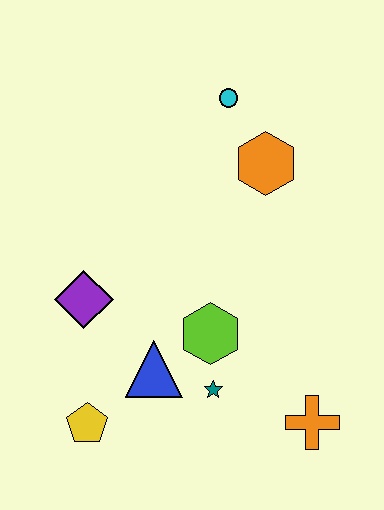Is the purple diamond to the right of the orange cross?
No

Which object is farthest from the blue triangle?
The cyan circle is farthest from the blue triangle.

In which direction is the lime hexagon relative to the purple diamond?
The lime hexagon is to the right of the purple diamond.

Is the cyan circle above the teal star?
Yes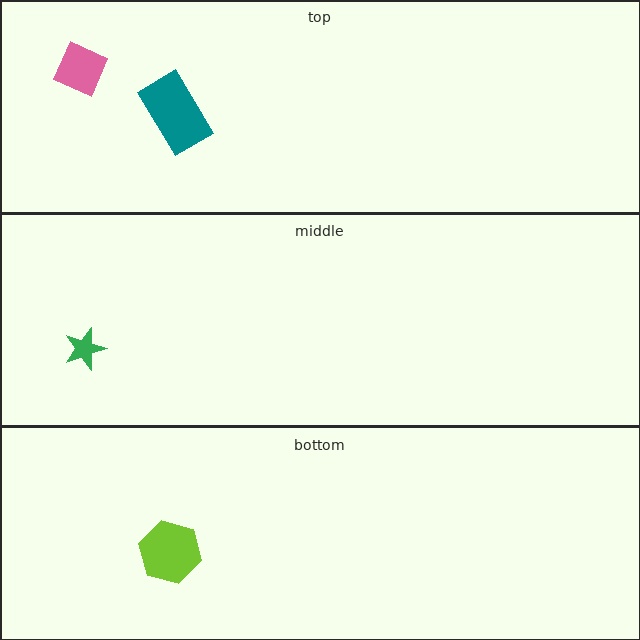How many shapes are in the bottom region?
1.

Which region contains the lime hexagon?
The bottom region.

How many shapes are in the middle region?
1.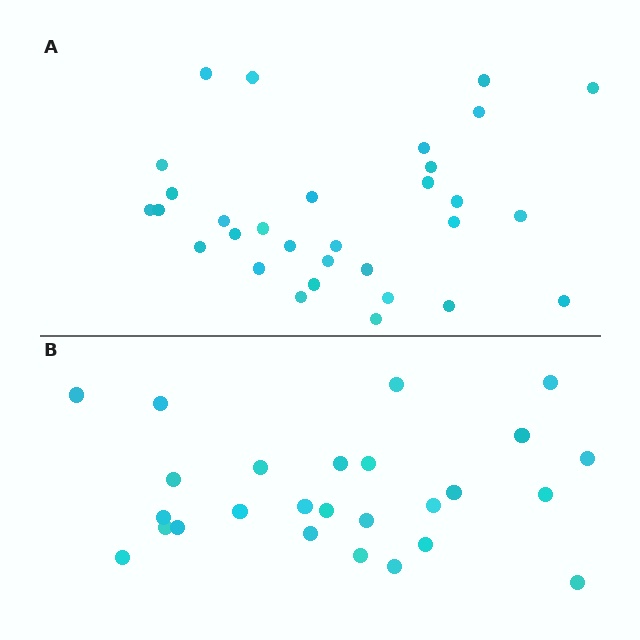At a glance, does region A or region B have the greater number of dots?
Region A (the top region) has more dots.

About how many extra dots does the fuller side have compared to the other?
Region A has about 5 more dots than region B.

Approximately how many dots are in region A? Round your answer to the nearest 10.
About 30 dots. (The exact count is 31, which rounds to 30.)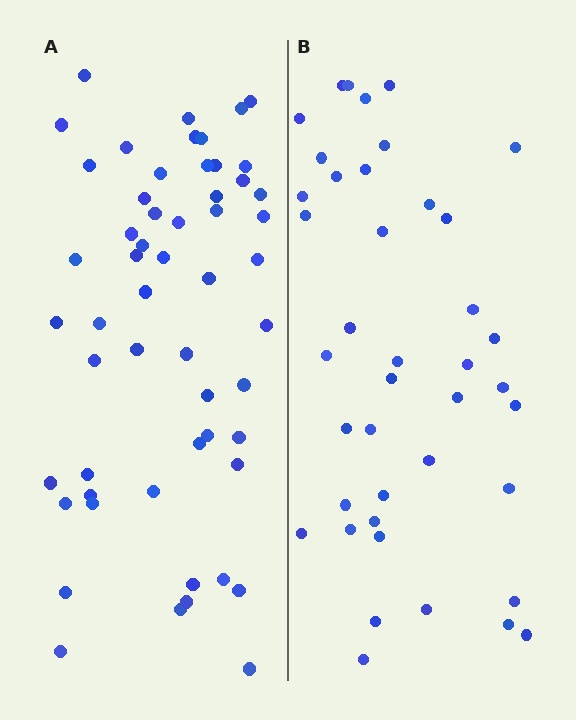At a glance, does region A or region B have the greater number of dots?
Region A (the left region) has more dots.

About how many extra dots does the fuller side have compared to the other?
Region A has approximately 15 more dots than region B.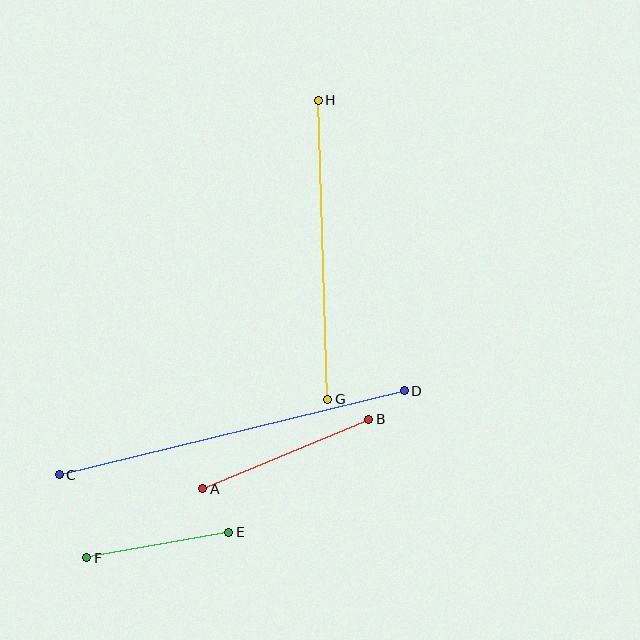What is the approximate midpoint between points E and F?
The midpoint is at approximately (158, 545) pixels.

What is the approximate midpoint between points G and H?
The midpoint is at approximately (323, 250) pixels.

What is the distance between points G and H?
The distance is approximately 299 pixels.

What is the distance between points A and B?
The distance is approximately 180 pixels.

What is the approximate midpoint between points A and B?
The midpoint is at approximately (286, 454) pixels.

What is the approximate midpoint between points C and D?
The midpoint is at approximately (232, 433) pixels.